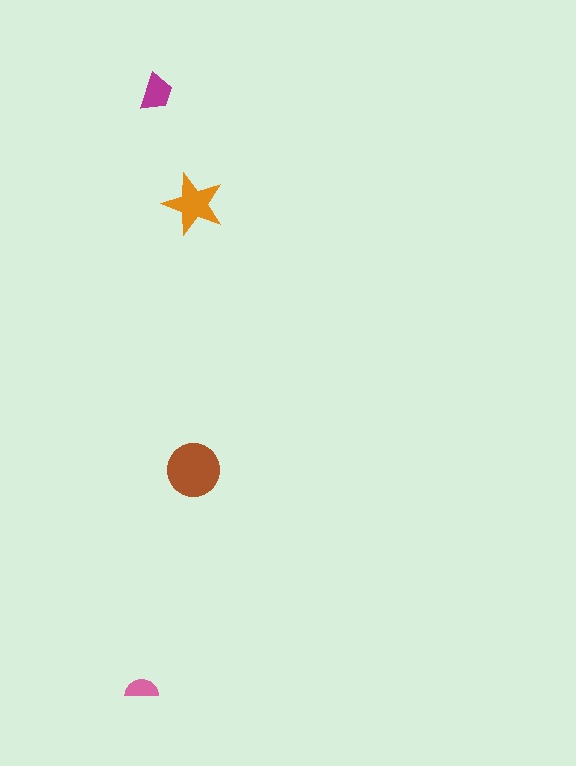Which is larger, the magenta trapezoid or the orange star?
The orange star.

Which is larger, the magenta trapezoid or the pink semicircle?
The magenta trapezoid.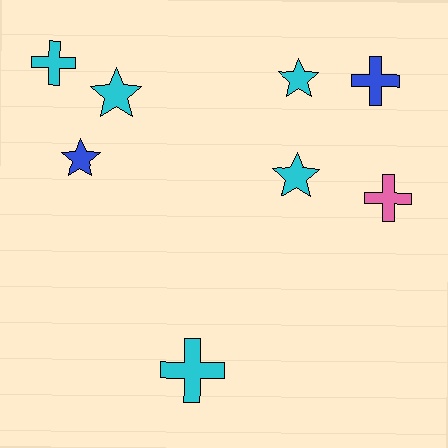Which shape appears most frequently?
Star, with 4 objects.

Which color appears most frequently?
Cyan, with 5 objects.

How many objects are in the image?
There are 8 objects.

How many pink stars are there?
There are no pink stars.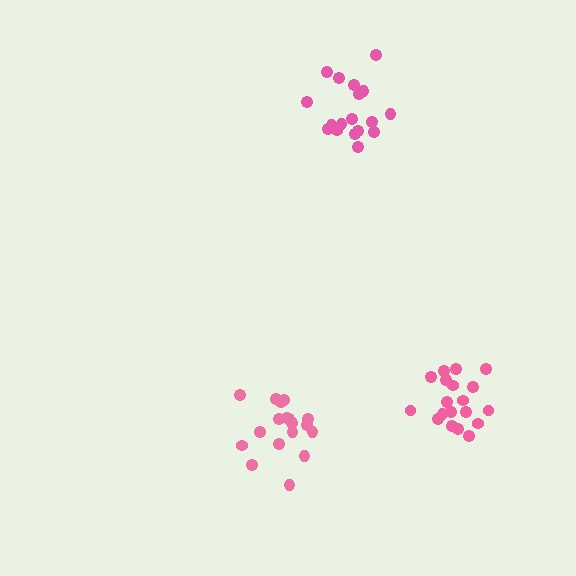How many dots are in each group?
Group 1: 18 dots, Group 2: 19 dots, Group 3: 18 dots (55 total).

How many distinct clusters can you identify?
There are 3 distinct clusters.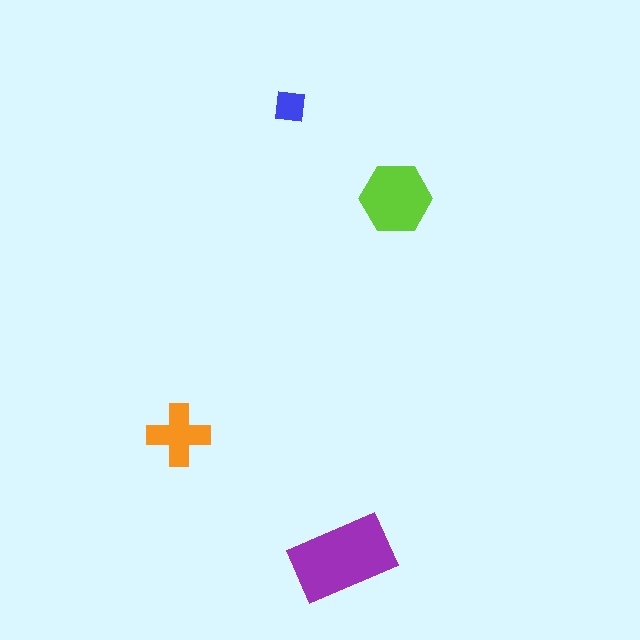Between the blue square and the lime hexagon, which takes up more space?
The lime hexagon.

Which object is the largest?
The purple rectangle.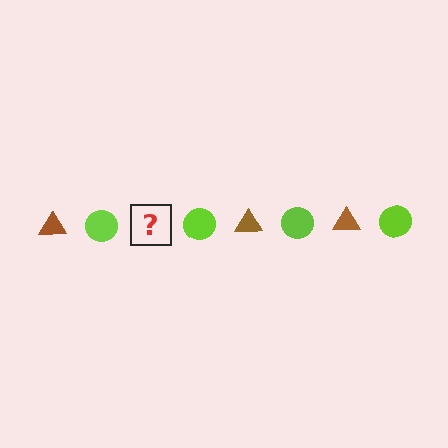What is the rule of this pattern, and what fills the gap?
The rule is that the pattern alternates between brown triangle and lime circle. The gap should be filled with a brown triangle.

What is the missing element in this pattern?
The missing element is a brown triangle.